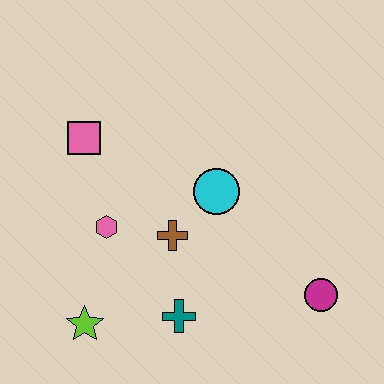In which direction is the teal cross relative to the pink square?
The teal cross is below the pink square.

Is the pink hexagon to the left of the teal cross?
Yes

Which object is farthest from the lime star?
The magenta circle is farthest from the lime star.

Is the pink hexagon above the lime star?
Yes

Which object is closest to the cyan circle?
The brown cross is closest to the cyan circle.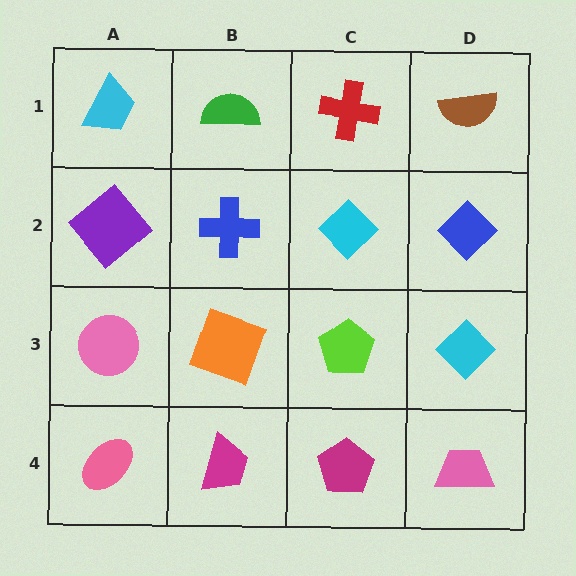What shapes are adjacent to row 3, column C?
A cyan diamond (row 2, column C), a magenta pentagon (row 4, column C), an orange square (row 3, column B), a cyan diamond (row 3, column D).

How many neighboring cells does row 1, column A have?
2.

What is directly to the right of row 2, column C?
A blue diamond.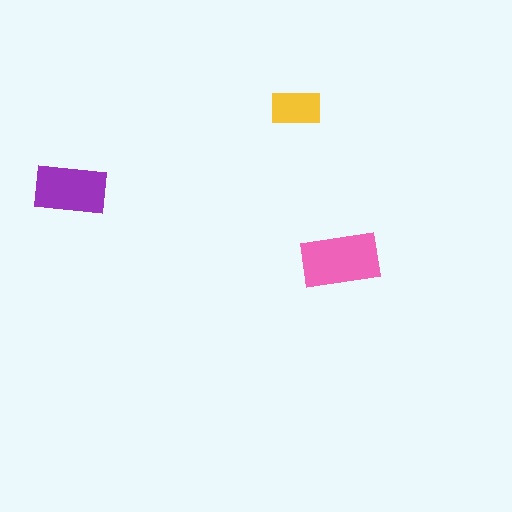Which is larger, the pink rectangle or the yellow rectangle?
The pink one.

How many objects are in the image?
There are 3 objects in the image.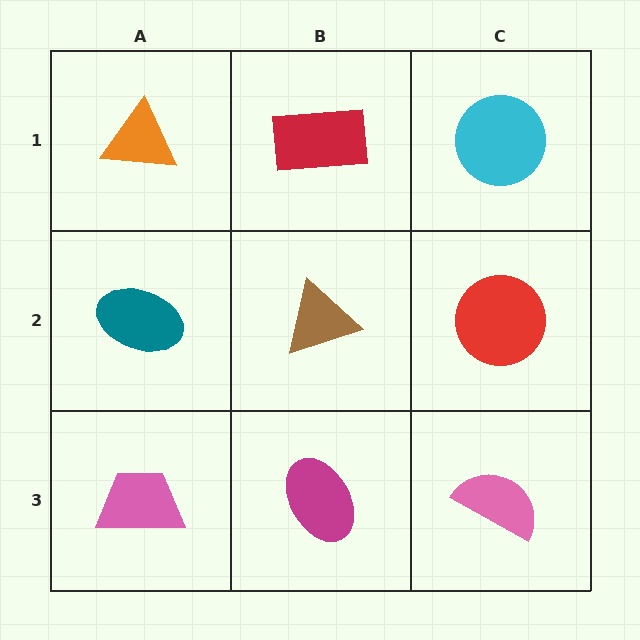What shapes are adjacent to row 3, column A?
A teal ellipse (row 2, column A), a magenta ellipse (row 3, column B).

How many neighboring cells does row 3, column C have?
2.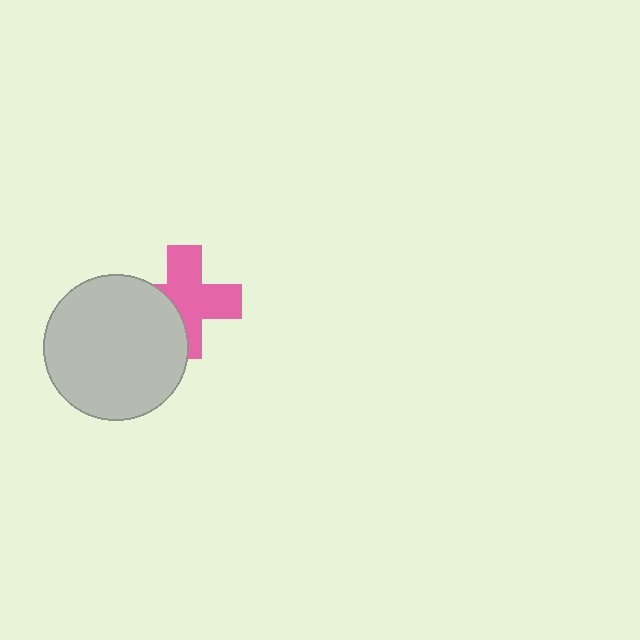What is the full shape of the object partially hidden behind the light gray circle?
The partially hidden object is a pink cross.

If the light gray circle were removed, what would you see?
You would see the complete pink cross.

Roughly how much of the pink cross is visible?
About half of it is visible (roughly 65%).